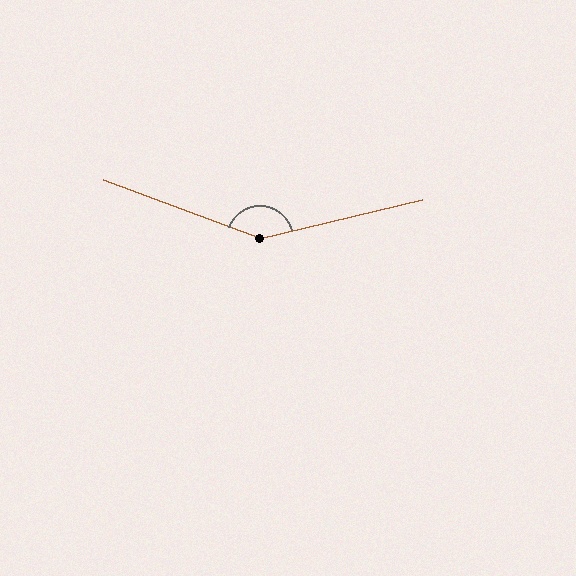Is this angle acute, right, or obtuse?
It is obtuse.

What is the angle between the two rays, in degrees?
Approximately 146 degrees.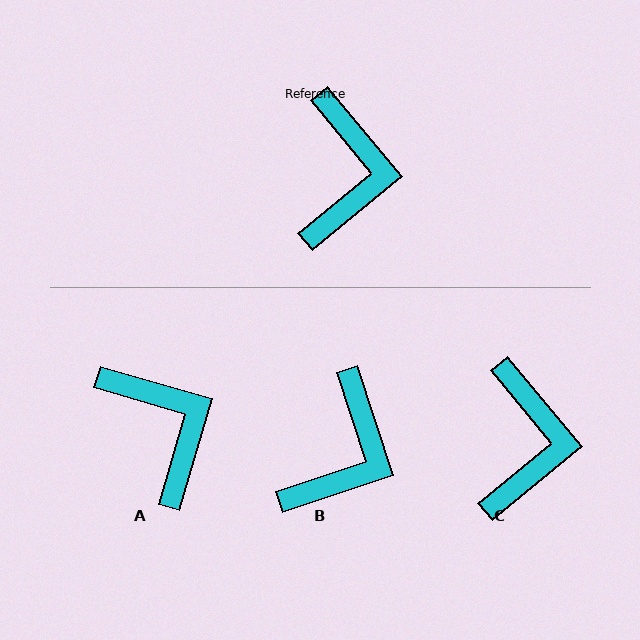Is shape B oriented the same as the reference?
No, it is off by about 21 degrees.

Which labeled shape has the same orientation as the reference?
C.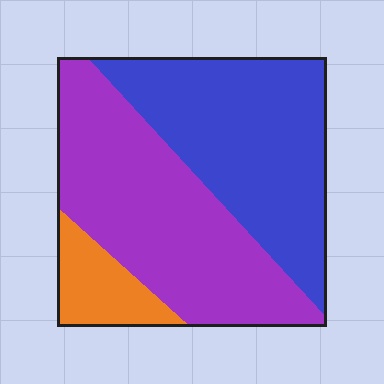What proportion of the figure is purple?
Purple covers about 45% of the figure.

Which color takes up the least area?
Orange, at roughly 10%.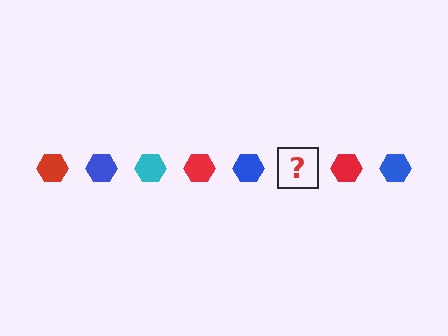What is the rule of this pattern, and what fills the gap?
The rule is that the pattern cycles through red, blue, cyan hexagons. The gap should be filled with a cyan hexagon.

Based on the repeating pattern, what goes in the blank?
The blank should be a cyan hexagon.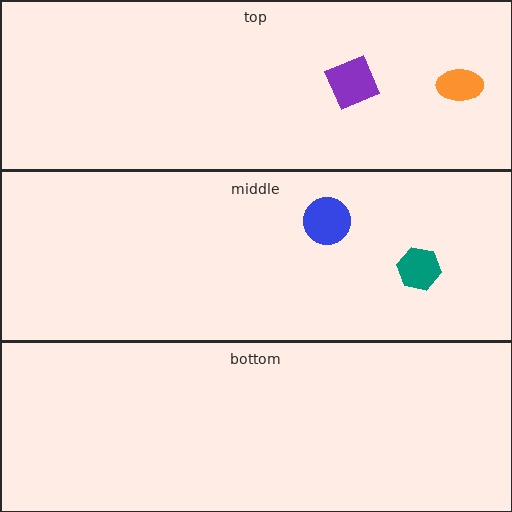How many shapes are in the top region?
2.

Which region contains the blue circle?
The middle region.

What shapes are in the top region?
The orange ellipse, the purple square.